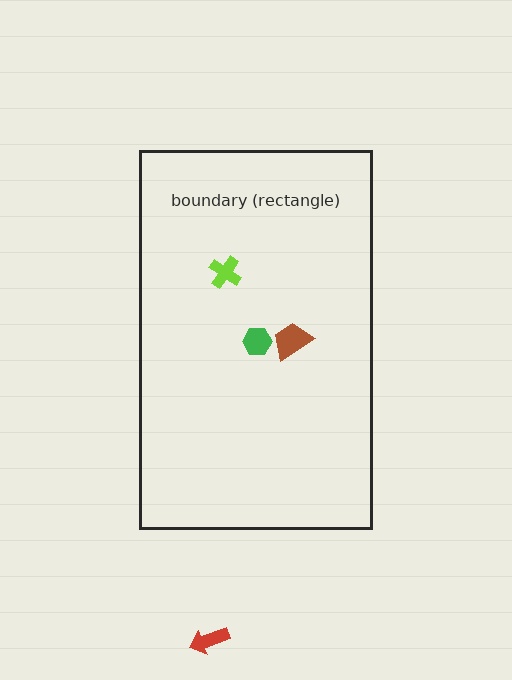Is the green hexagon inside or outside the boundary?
Inside.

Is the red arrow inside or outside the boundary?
Outside.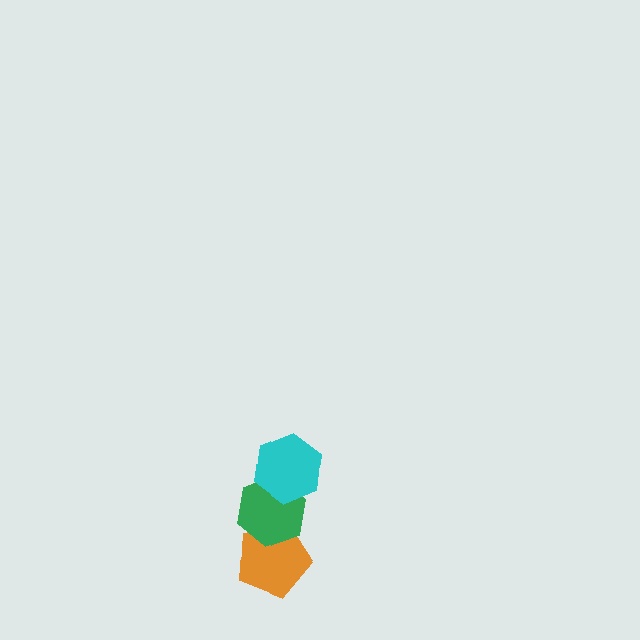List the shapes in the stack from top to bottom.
From top to bottom: the cyan hexagon, the green hexagon, the orange pentagon.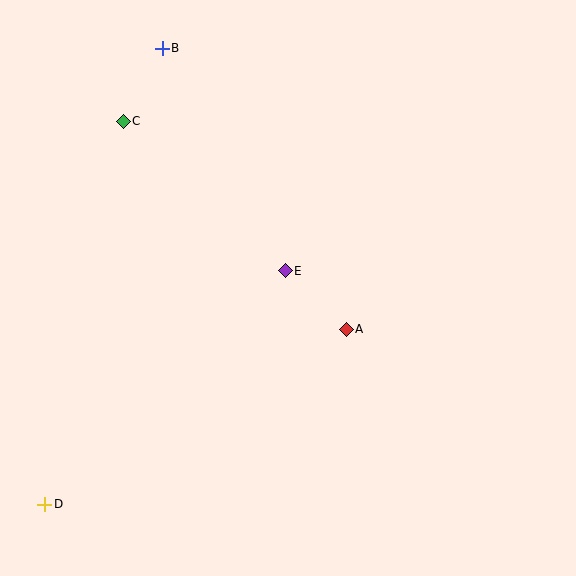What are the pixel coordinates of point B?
Point B is at (162, 48).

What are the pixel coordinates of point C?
Point C is at (123, 121).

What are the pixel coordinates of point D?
Point D is at (45, 504).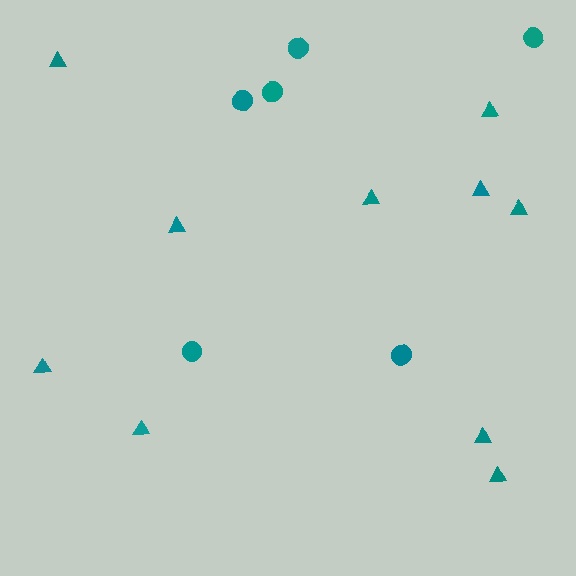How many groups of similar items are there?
There are 2 groups: one group of circles (6) and one group of triangles (10).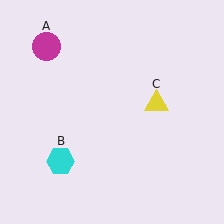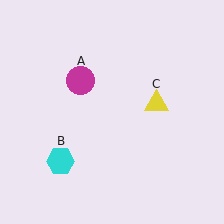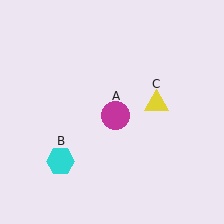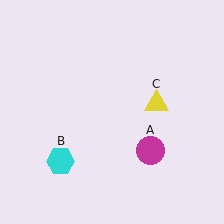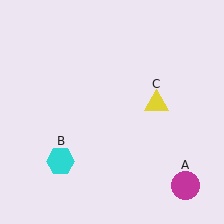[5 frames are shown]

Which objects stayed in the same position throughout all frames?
Cyan hexagon (object B) and yellow triangle (object C) remained stationary.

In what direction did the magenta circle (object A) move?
The magenta circle (object A) moved down and to the right.